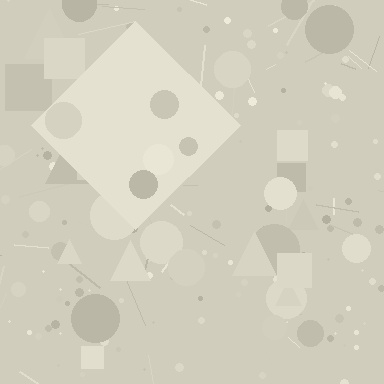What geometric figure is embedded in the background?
A diamond is embedded in the background.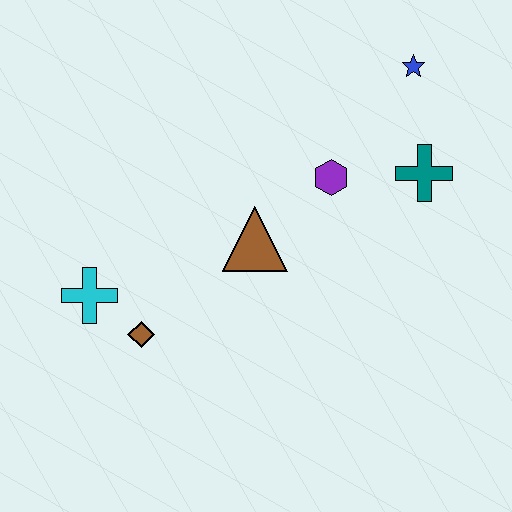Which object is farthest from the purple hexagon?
The cyan cross is farthest from the purple hexagon.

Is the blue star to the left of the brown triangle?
No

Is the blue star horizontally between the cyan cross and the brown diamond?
No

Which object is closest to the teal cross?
The purple hexagon is closest to the teal cross.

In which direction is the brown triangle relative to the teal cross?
The brown triangle is to the left of the teal cross.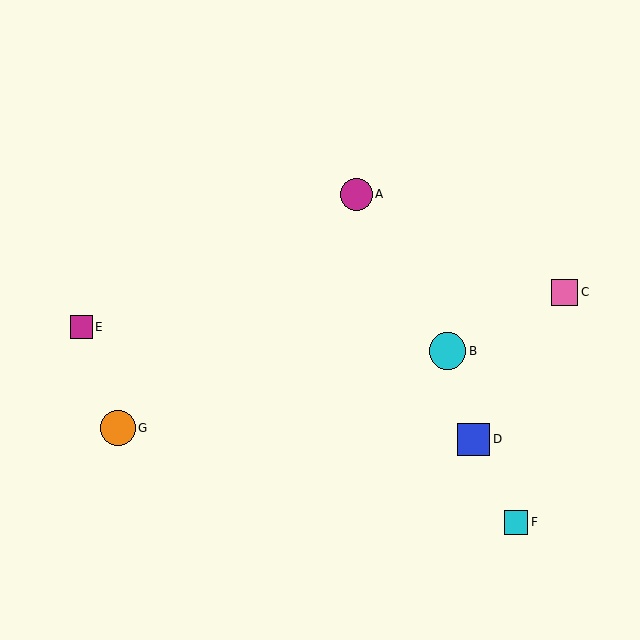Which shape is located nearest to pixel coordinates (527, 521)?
The cyan square (labeled F) at (516, 522) is nearest to that location.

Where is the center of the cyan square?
The center of the cyan square is at (516, 522).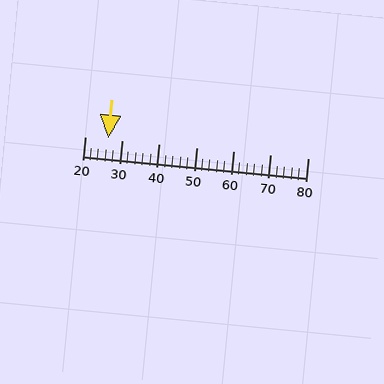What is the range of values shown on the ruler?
The ruler shows values from 20 to 80.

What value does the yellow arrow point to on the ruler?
The yellow arrow points to approximately 26.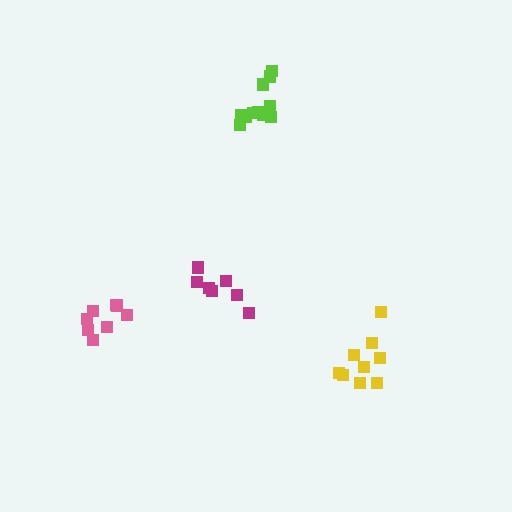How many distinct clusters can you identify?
There are 4 distinct clusters.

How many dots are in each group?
Group 1: 9 dots, Group 2: 7 dots, Group 3: 12 dots, Group 4: 8 dots (36 total).